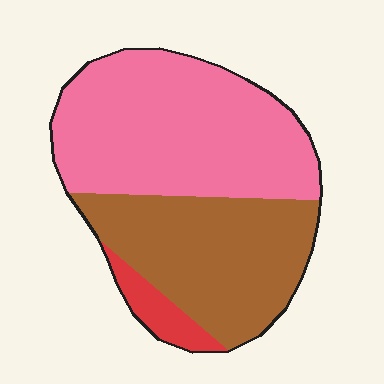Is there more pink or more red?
Pink.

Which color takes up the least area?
Red, at roughly 5%.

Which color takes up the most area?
Pink, at roughly 55%.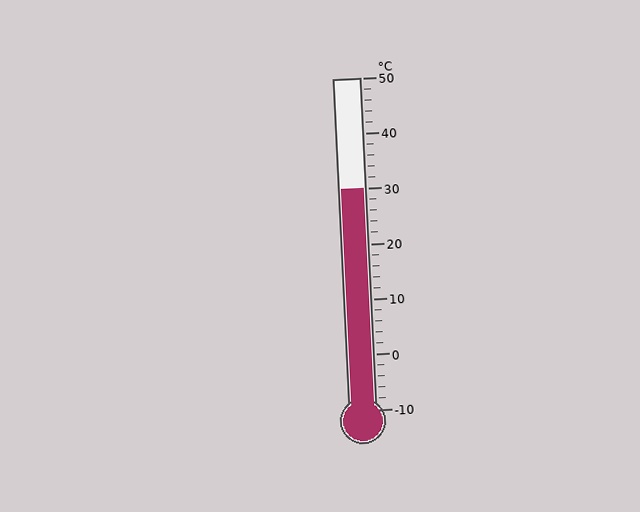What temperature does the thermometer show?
The thermometer shows approximately 30°C.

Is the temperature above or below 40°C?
The temperature is below 40°C.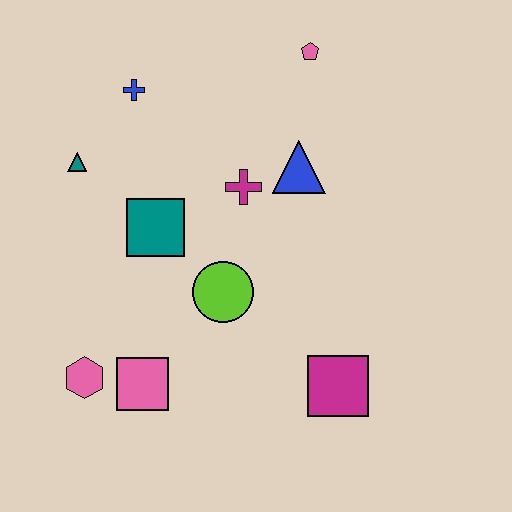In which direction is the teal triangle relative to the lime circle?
The teal triangle is to the left of the lime circle.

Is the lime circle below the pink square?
No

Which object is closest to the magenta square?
The lime circle is closest to the magenta square.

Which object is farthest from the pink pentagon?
The pink hexagon is farthest from the pink pentagon.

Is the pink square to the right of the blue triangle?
No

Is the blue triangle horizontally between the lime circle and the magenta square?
Yes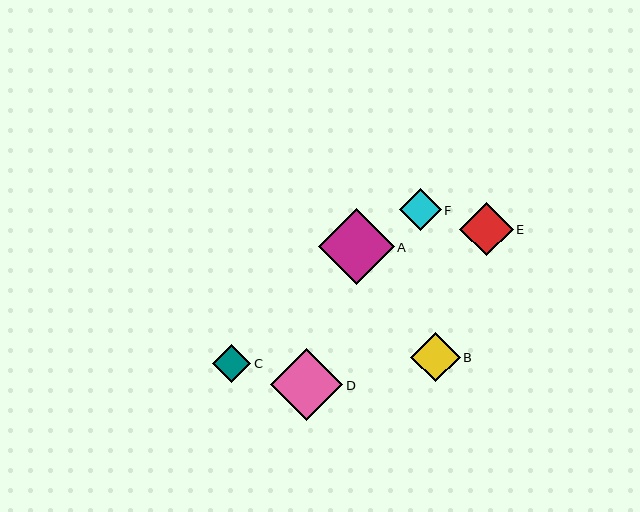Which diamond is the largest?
Diamond A is the largest with a size of approximately 75 pixels.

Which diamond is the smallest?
Diamond C is the smallest with a size of approximately 38 pixels.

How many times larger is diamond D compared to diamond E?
Diamond D is approximately 1.3 times the size of diamond E.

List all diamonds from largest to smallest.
From largest to smallest: A, D, E, B, F, C.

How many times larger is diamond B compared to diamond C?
Diamond B is approximately 1.3 times the size of diamond C.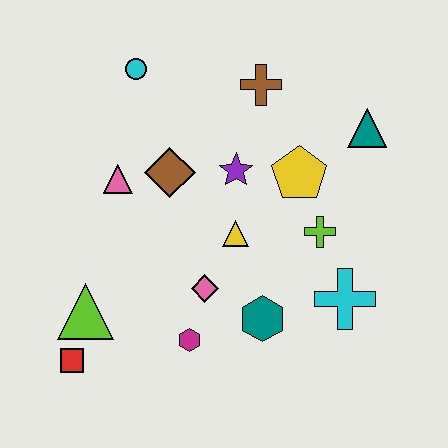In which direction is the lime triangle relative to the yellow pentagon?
The lime triangle is to the left of the yellow pentagon.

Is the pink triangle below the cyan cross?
No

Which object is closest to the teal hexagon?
The pink diamond is closest to the teal hexagon.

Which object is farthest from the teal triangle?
The red square is farthest from the teal triangle.